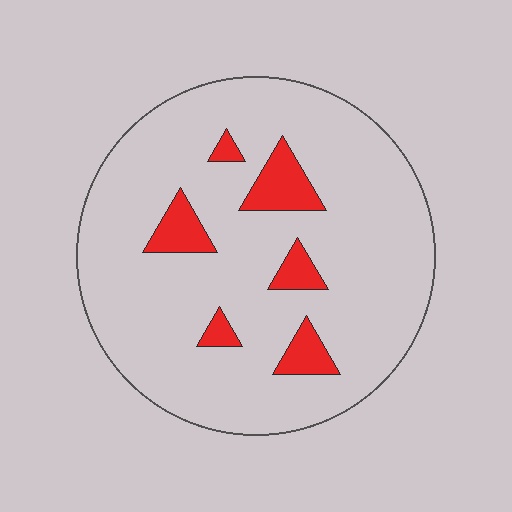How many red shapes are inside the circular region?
6.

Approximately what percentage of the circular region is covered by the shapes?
Approximately 10%.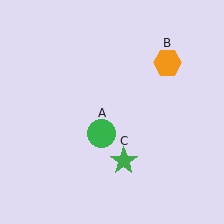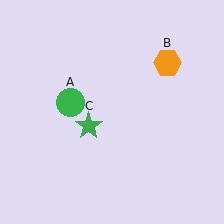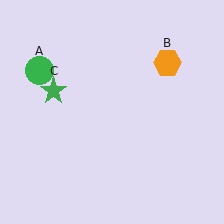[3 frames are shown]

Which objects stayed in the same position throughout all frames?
Orange hexagon (object B) remained stationary.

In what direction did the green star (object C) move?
The green star (object C) moved up and to the left.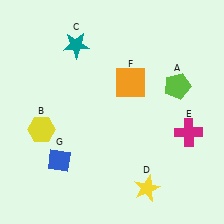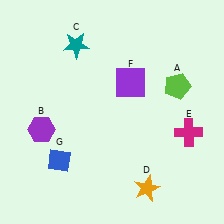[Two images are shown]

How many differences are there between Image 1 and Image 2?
There are 3 differences between the two images.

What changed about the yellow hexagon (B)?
In Image 1, B is yellow. In Image 2, it changed to purple.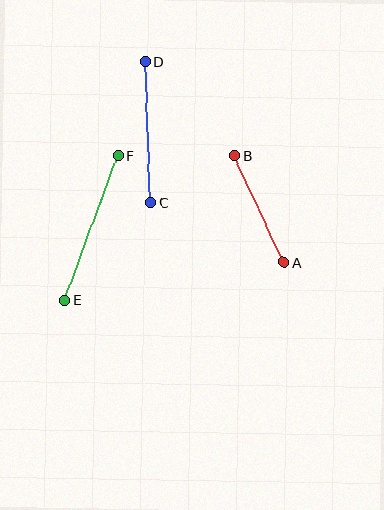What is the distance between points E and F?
The distance is approximately 154 pixels.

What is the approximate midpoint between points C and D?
The midpoint is at approximately (148, 132) pixels.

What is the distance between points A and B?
The distance is approximately 118 pixels.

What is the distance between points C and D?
The distance is approximately 141 pixels.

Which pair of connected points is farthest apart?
Points E and F are farthest apart.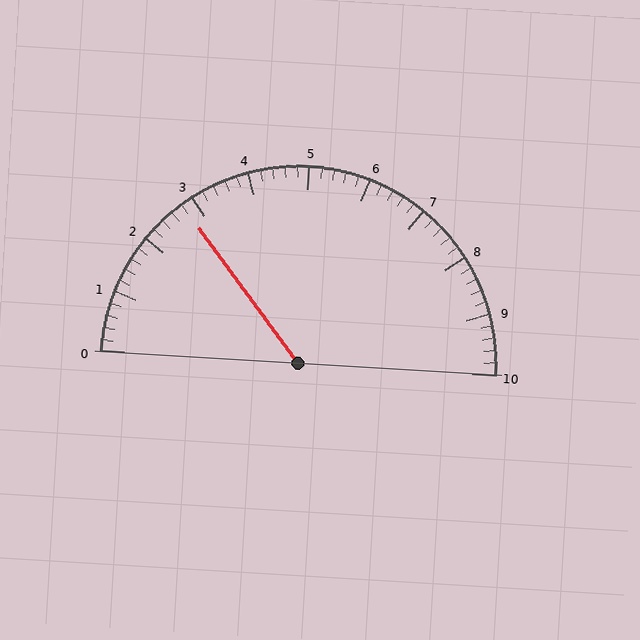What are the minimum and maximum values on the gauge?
The gauge ranges from 0 to 10.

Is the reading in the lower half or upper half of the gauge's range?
The reading is in the lower half of the range (0 to 10).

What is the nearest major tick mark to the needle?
The nearest major tick mark is 3.